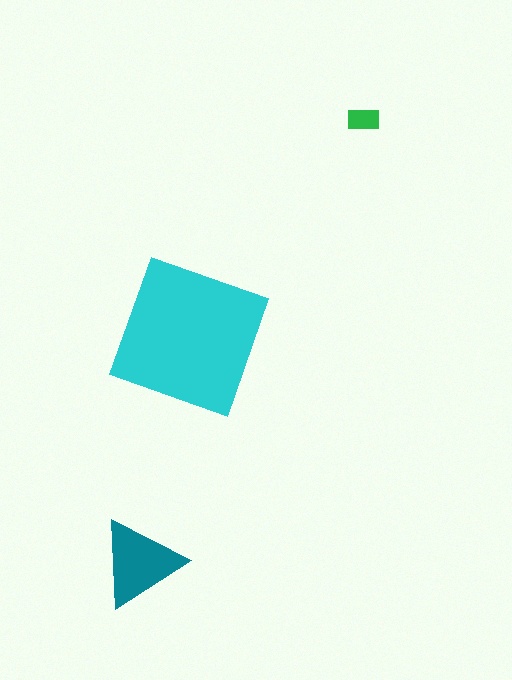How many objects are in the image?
There are 3 objects in the image.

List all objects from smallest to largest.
The green rectangle, the teal triangle, the cyan square.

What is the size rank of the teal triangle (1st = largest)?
2nd.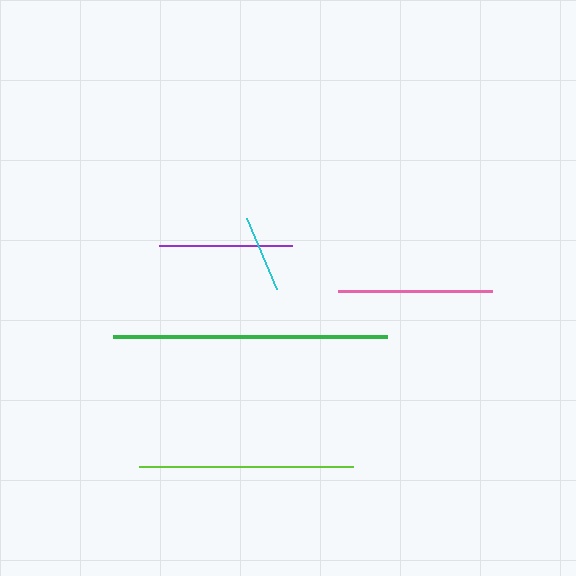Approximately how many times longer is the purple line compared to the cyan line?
The purple line is approximately 1.7 times the length of the cyan line.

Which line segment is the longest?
The green line is the longest at approximately 274 pixels.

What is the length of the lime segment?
The lime segment is approximately 214 pixels long.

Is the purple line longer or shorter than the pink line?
The pink line is longer than the purple line.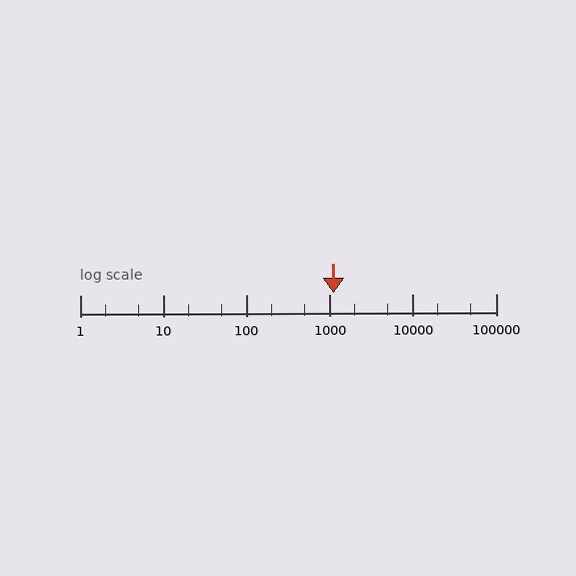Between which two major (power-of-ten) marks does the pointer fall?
The pointer is between 1000 and 10000.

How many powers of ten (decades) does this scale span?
The scale spans 5 decades, from 1 to 100000.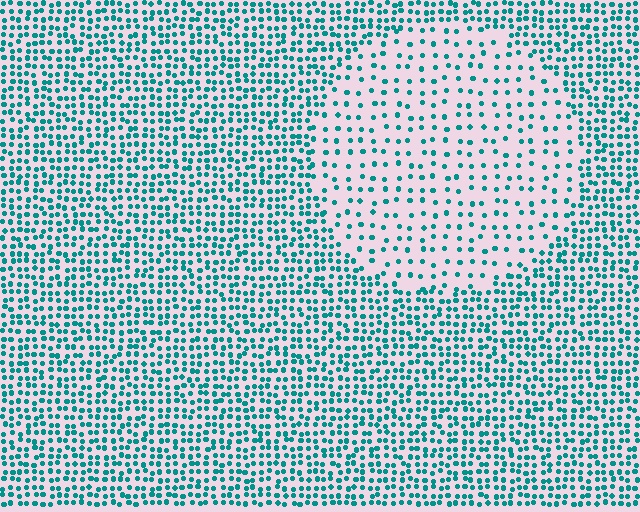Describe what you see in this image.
The image contains small teal elements arranged at two different densities. A circle-shaped region is visible where the elements are less densely packed than the surrounding area.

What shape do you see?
I see a circle.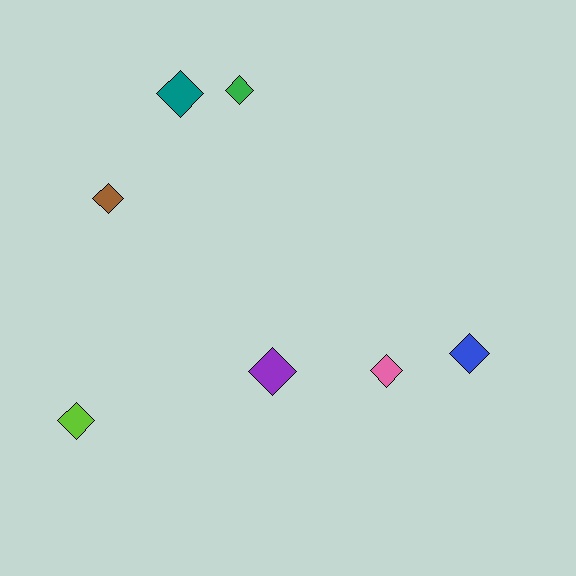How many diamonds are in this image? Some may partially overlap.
There are 7 diamonds.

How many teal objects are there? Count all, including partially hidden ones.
There is 1 teal object.